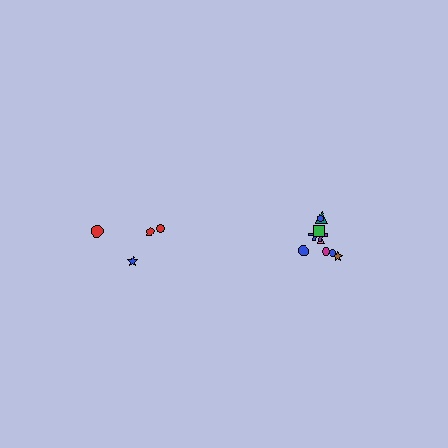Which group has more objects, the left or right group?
The right group.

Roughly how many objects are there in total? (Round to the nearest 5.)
Roughly 15 objects in total.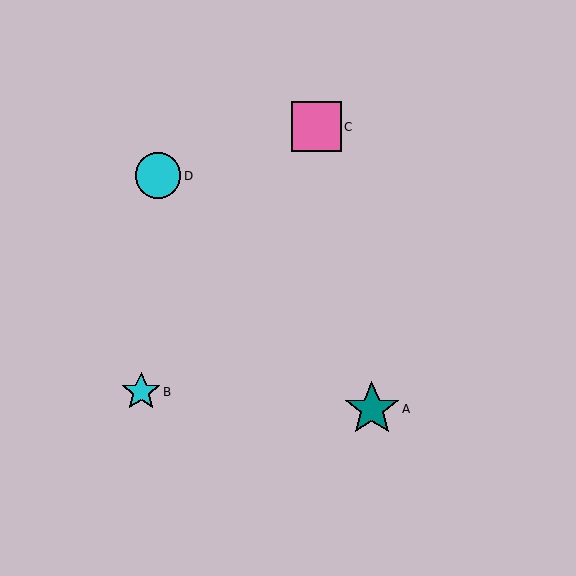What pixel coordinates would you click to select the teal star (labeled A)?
Click at (372, 409) to select the teal star A.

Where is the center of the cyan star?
The center of the cyan star is at (141, 392).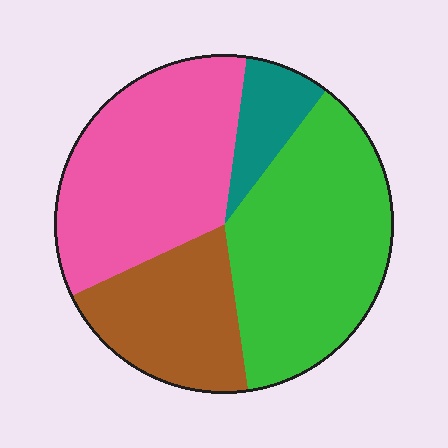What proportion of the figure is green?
Green takes up about three eighths (3/8) of the figure.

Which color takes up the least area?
Teal, at roughly 10%.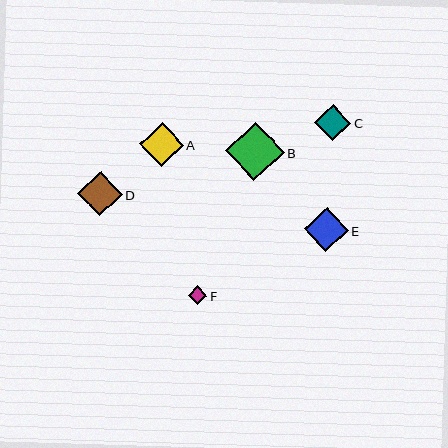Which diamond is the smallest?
Diamond F is the smallest with a size of approximately 19 pixels.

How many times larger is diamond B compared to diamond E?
Diamond B is approximately 1.3 times the size of diamond E.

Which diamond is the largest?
Diamond B is the largest with a size of approximately 59 pixels.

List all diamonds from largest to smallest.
From largest to smallest: B, D, A, E, C, F.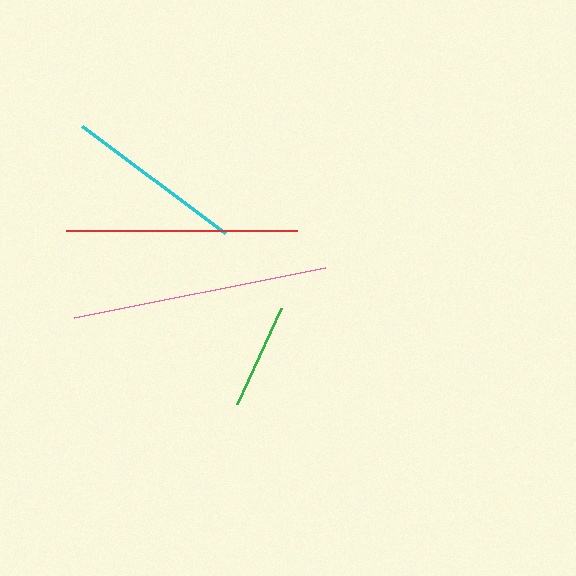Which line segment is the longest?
The pink line is the longest at approximately 257 pixels.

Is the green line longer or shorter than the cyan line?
The cyan line is longer than the green line.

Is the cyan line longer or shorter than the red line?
The red line is longer than the cyan line.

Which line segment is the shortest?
The green line is the shortest at approximately 105 pixels.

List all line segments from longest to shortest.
From longest to shortest: pink, red, cyan, green.